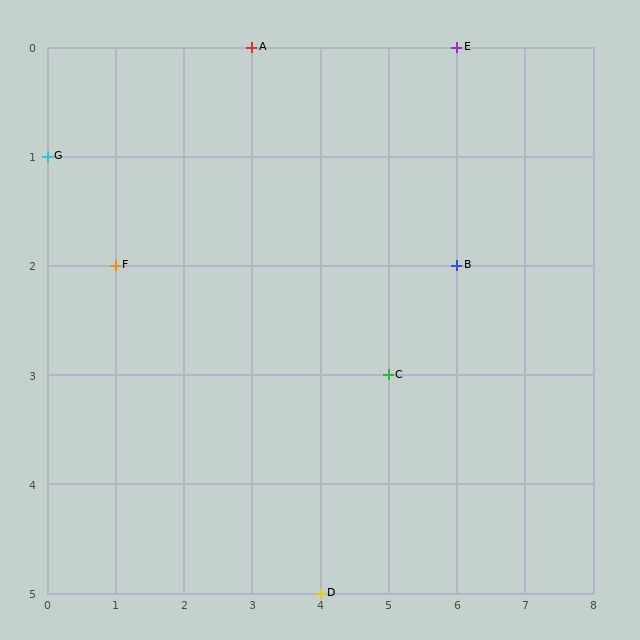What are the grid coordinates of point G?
Point G is at grid coordinates (0, 1).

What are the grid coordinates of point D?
Point D is at grid coordinates (4, 5).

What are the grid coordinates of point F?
Point F is at grid coordinates (1, 2).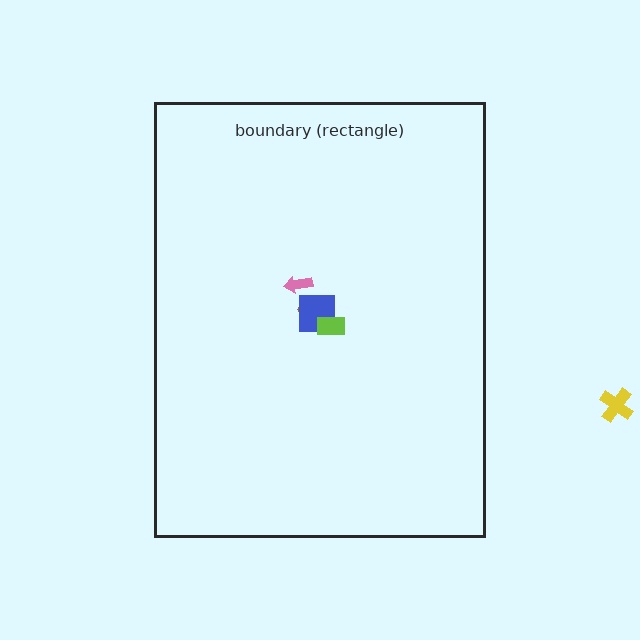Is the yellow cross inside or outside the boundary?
Outside.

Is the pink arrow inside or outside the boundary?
Inside.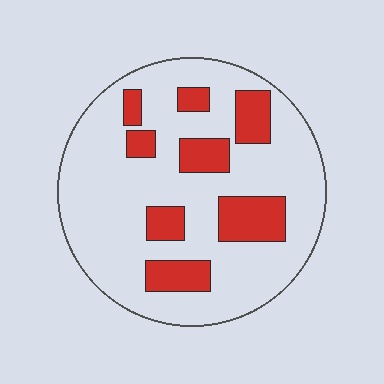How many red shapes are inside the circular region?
8.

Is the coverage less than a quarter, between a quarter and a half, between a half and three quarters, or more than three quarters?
Less than a quarter.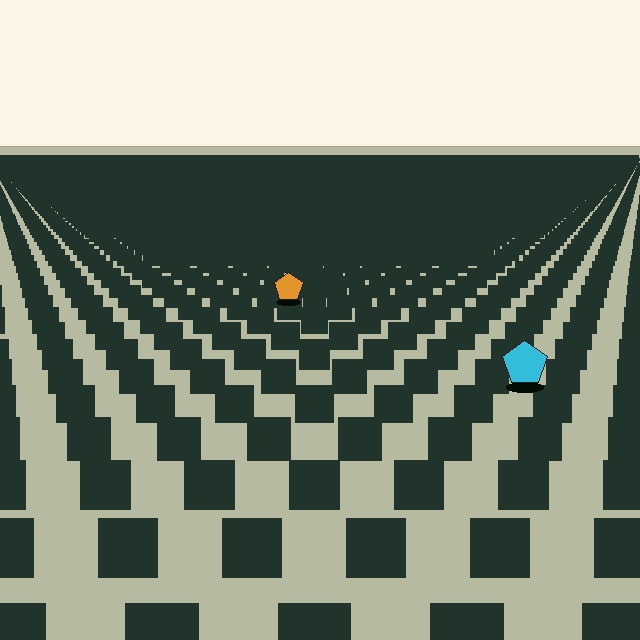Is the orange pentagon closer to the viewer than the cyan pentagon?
No. The cyan pentagon is closer — you can tell from the texture gradient: the ground texture is coarser near it.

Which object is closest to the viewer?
The cyan pentagon is closest. The texture marks near it are larger and more spread out.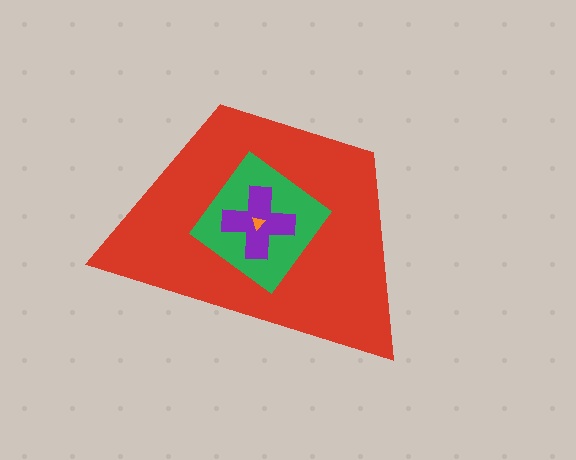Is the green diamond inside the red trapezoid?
Yes.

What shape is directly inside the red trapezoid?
The green diamond.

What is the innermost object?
The orange triangle.